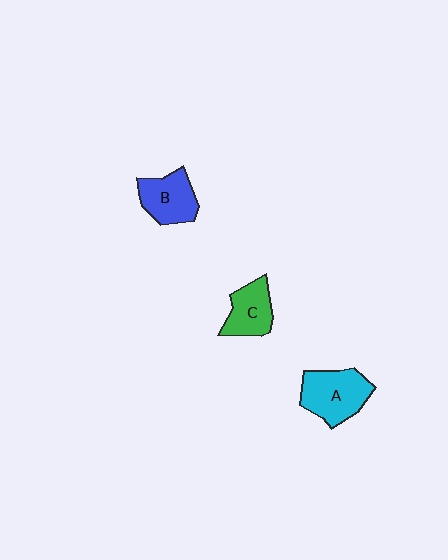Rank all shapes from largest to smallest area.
From largest to smallest: A (cyan), B (blue), C (green).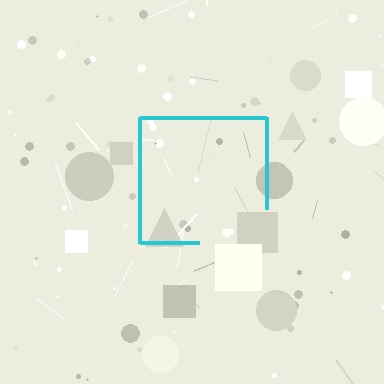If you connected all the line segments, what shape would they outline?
They would outline a square.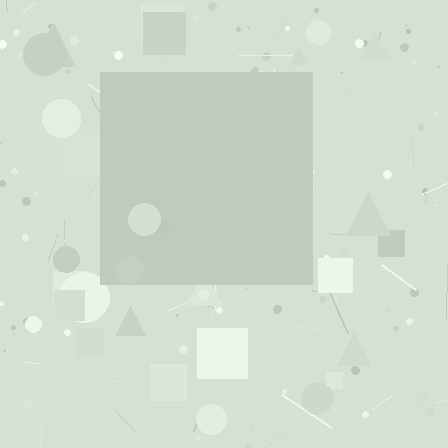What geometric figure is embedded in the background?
A square is embedded in the background.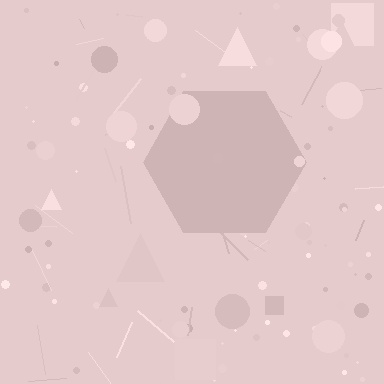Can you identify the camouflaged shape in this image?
The camouflaged shape is a hexagon.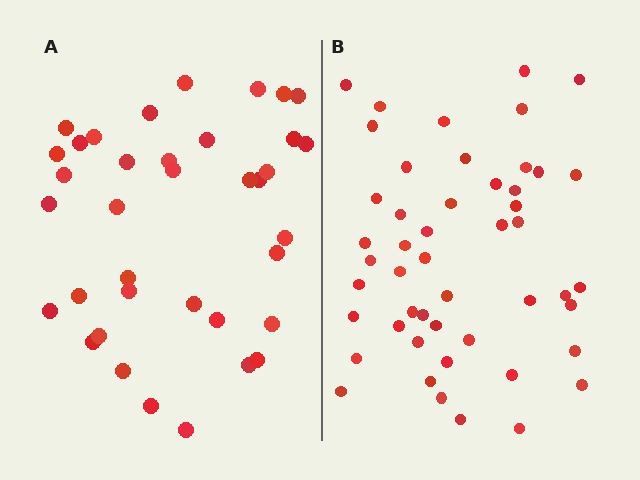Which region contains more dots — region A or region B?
Region B (the right region) has more dots.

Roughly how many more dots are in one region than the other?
Region B has roughly 12 or so more dots than region A.